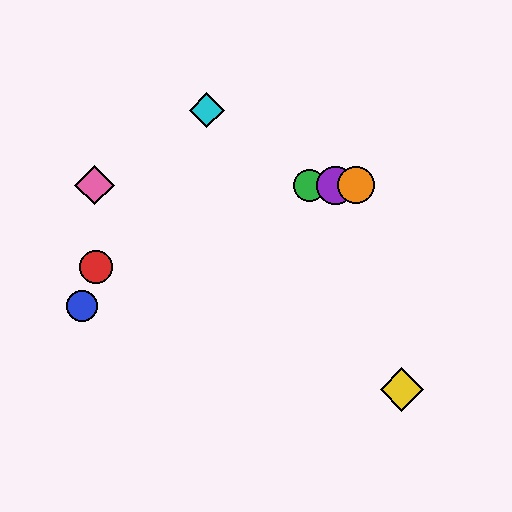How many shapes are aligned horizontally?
4 shapes (the green circle, the purple circle, the orange circle, the pink diamond) are aligned horizontally.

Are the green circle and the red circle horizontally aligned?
No, the green circle is at y≈185 and the red circle is at y≈267.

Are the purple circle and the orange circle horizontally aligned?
Yes, both are at y≈185.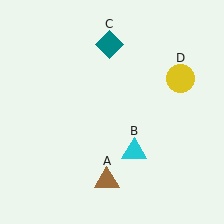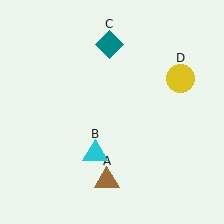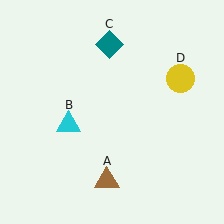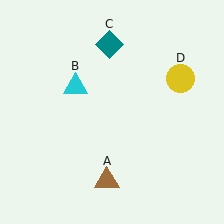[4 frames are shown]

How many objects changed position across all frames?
1 object changed position: cyan triangle (object B).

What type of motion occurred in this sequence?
The cyan triangle (object B) rotated clockwise around the center of the scene.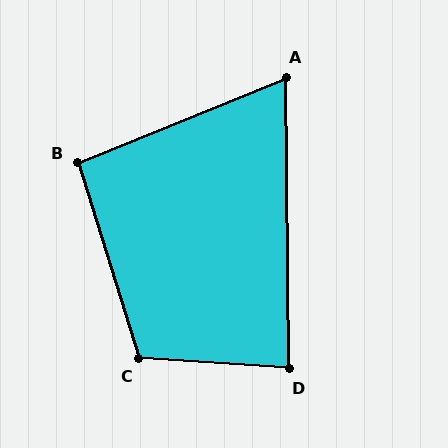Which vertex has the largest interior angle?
C, at approximately 111 degrees.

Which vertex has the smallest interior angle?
A, at approximately 69 degrees.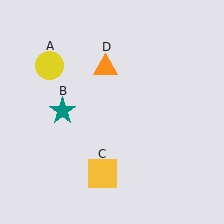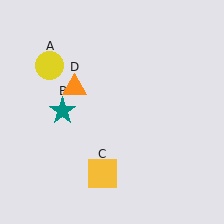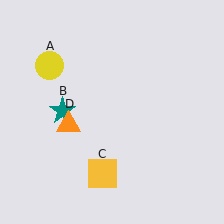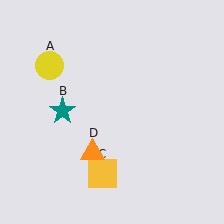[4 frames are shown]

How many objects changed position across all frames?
1 object changed position: orange triangle (object D).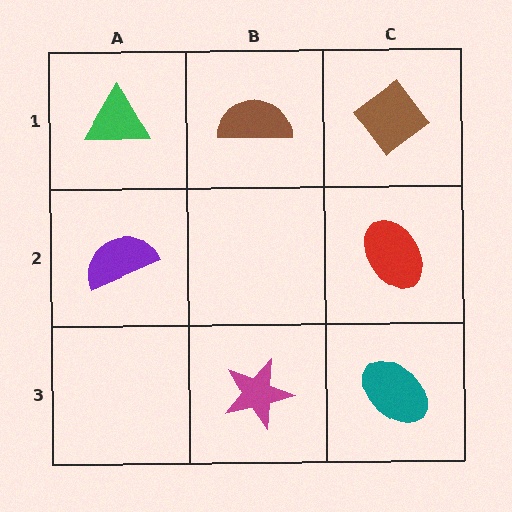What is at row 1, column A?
A green triangle.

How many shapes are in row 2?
2 shapes.